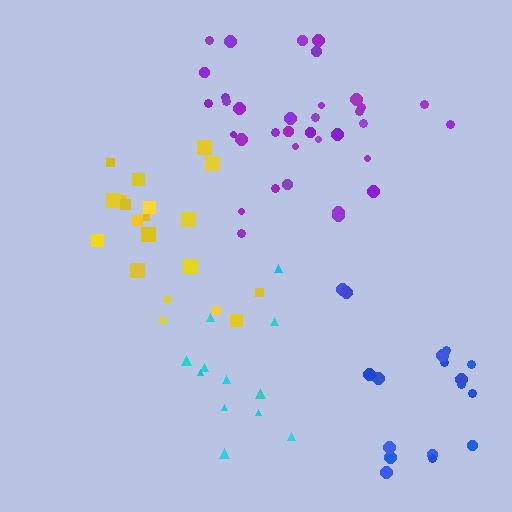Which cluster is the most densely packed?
Yellow.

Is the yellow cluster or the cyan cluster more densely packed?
Yellow.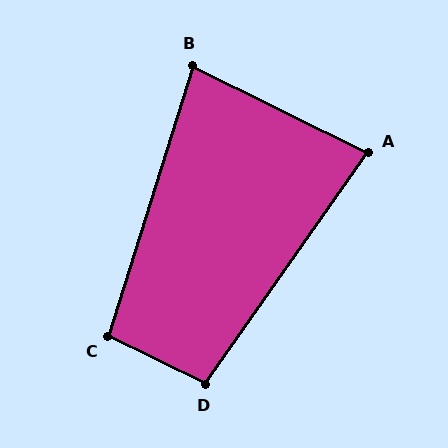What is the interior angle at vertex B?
Approximately 81 degrees (acute).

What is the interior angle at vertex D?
Approximately 99 degrees (obtuse).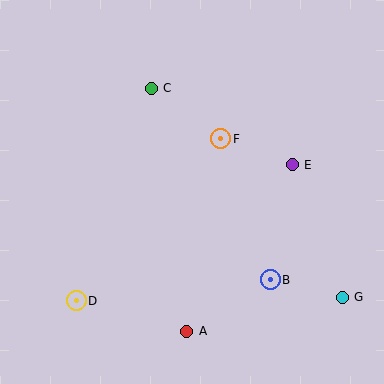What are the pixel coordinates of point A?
Point A is at (187, 331).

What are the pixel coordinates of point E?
Point E is at (292, 165).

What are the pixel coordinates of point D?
Point D is at (76, 301).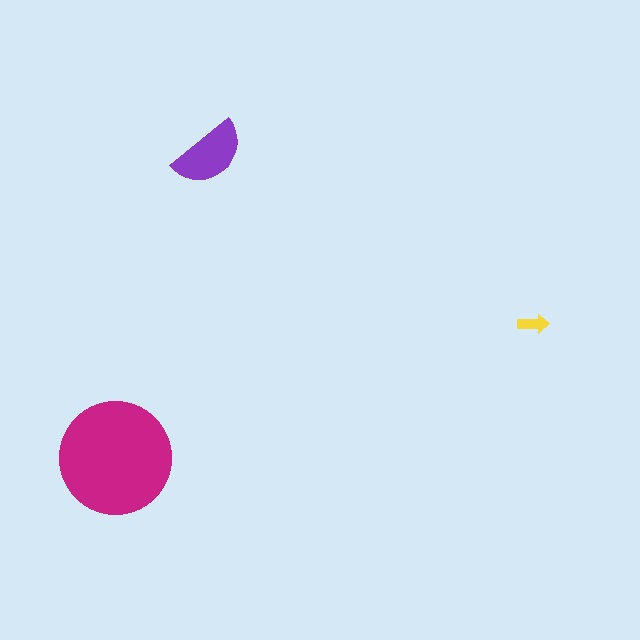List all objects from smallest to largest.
The yellow arrow, the purple semicircle, the magenta circle.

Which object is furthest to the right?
The yellow arrow is rightmost.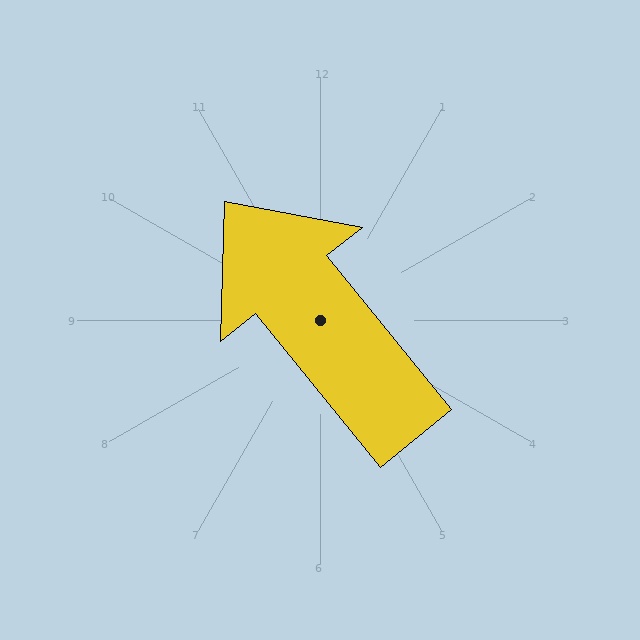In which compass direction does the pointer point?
Northwest.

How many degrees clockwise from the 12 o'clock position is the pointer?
Approximately 321 degrees.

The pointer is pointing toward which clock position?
Roughly 11 o'clock.